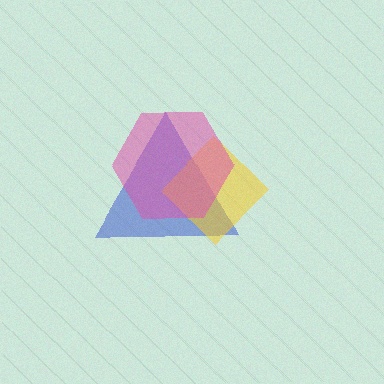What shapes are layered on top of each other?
The layered shapes are: a blue triangle, a yellow diamond, a pink hexagon.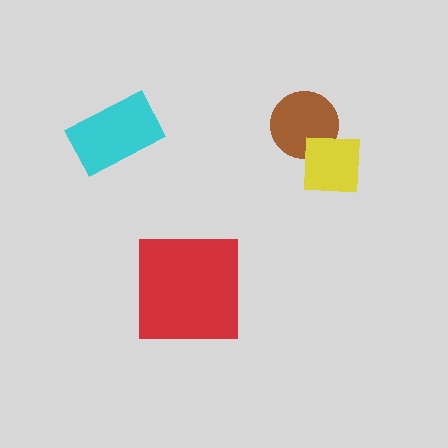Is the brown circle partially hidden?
Yes, it is partially covered by another shape.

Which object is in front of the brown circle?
The yellow square is in front of the brown circle.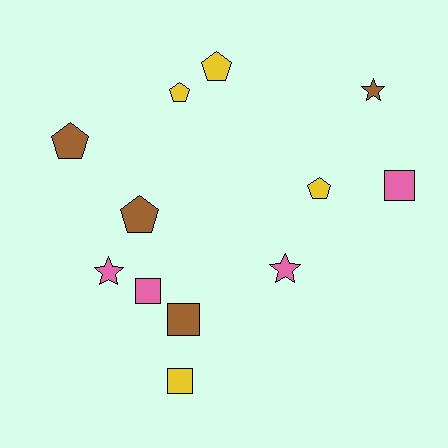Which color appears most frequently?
Brown, with 4 objects.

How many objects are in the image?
There are 12 objects.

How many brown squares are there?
There is 1 brown square.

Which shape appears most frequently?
Pentagon, with 5 objects.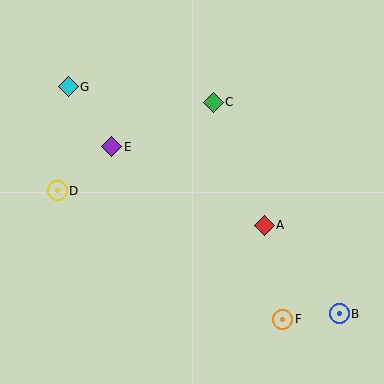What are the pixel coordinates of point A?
Point A is at (264, 225).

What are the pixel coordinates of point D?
Point D is at (57, 191).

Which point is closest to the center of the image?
Point A at (264, 225) is closest to the center.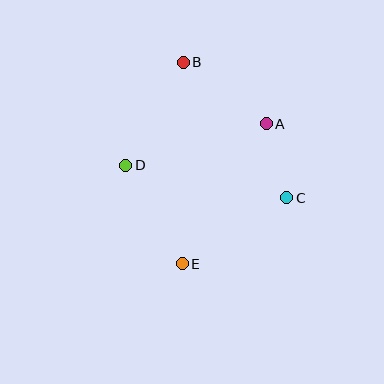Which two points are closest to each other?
Points A and C are closest to each other.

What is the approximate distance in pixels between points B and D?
The distance between B and D is approximately 118 pixels.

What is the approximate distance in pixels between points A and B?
The distance between A and B is approximately 104 pixels.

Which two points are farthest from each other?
Points B and E are farthest from each other.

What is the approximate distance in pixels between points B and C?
The distance between B and C is approximately 171 pixels.